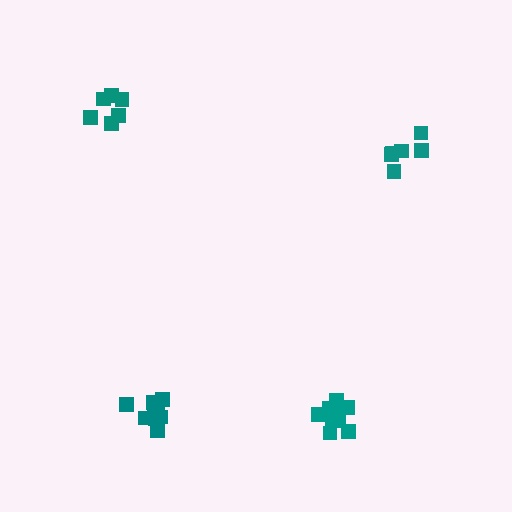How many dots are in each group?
Group 1: 9 dots, Group 2: 6 dots, Group 3: 12 dots, Group 4: 6 dots (33 total).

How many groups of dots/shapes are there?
There are 4 groups.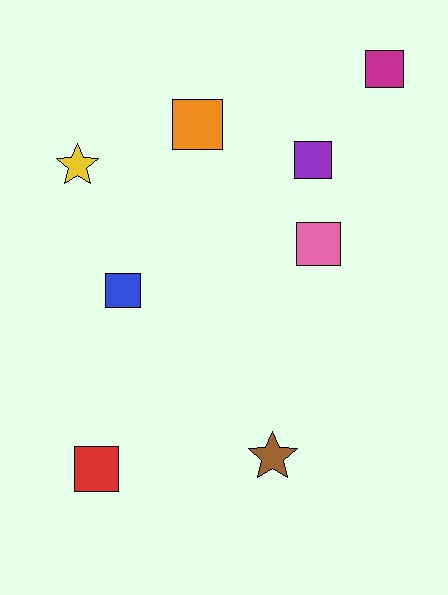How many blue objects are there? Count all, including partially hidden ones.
There is 1 blue object.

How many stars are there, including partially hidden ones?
There are 2 stars.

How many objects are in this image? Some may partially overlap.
There are 8 objects.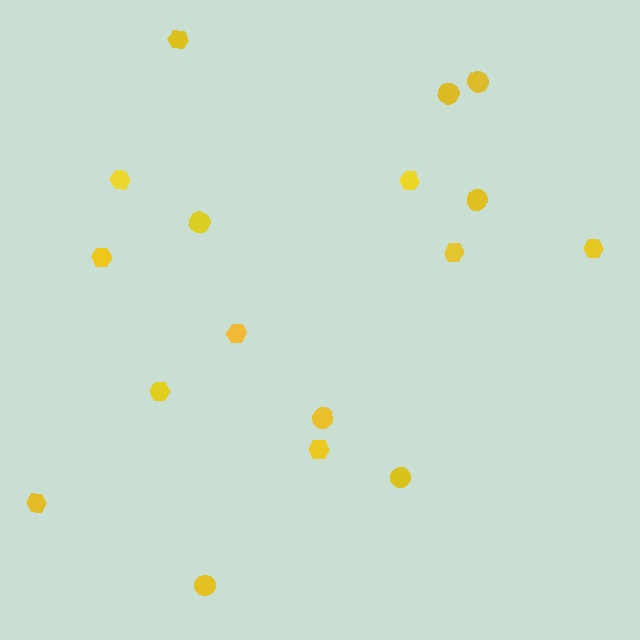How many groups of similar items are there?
There are 2 groups: one group of hexagons (10) and one group of circles (7).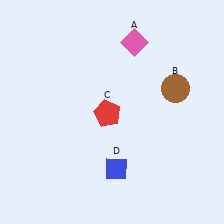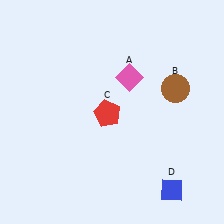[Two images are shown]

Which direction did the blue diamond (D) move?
The blue diamond (D) moved right.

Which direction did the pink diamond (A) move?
The pink diamond (A) moved down.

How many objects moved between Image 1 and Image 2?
2 objects moved between the two images.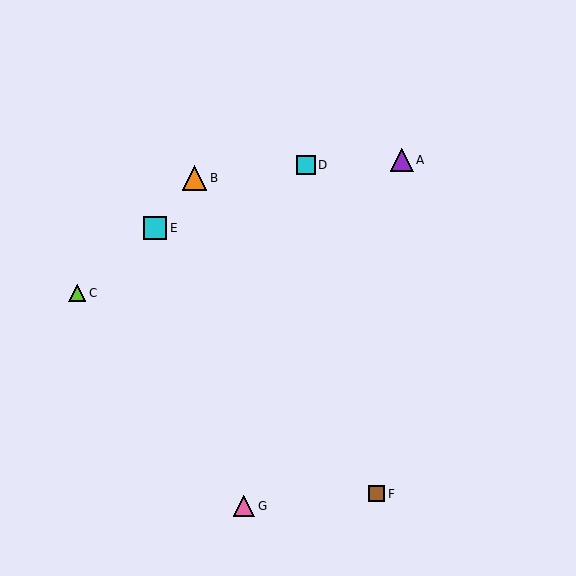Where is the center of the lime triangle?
The center of the lime triangle is at (77, 293).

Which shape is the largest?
The orange triangle (labeled B) is the largest.